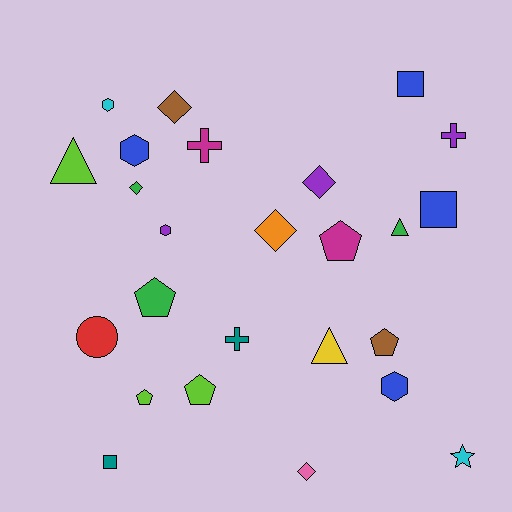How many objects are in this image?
There are 25 objects.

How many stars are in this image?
There is 1 star.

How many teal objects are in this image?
There are 2 teal objects.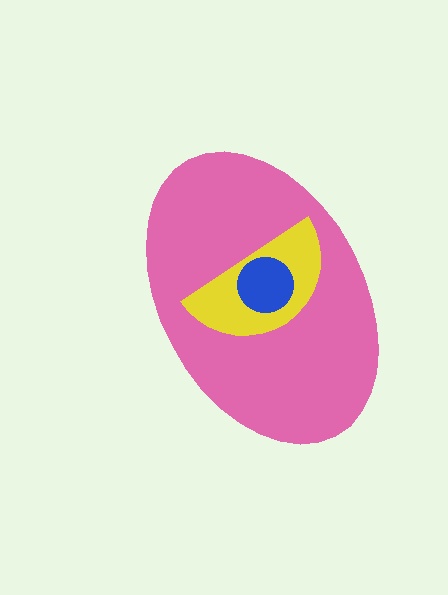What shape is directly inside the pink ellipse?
The yellow semicircle.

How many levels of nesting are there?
3.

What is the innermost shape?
The blue circle.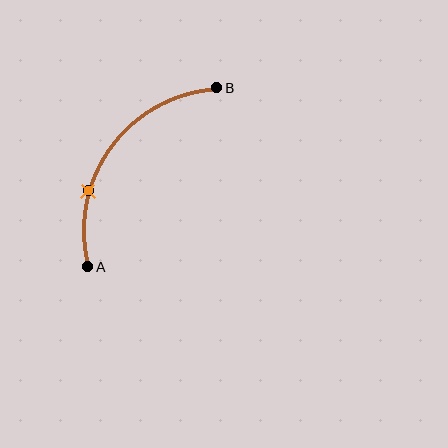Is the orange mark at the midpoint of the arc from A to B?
No. The orange mark lies on the arc but is closer to endpoint A. The arc midpoint would be at the point on the curve equidistant along the arc from both A and B.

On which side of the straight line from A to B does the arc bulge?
The arc bulges above and to the left of the straight line connecting A and B.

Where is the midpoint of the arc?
The arc midpoint is the point on the curve farthest from the straight line joining A and B. It sits above and to the left of that line.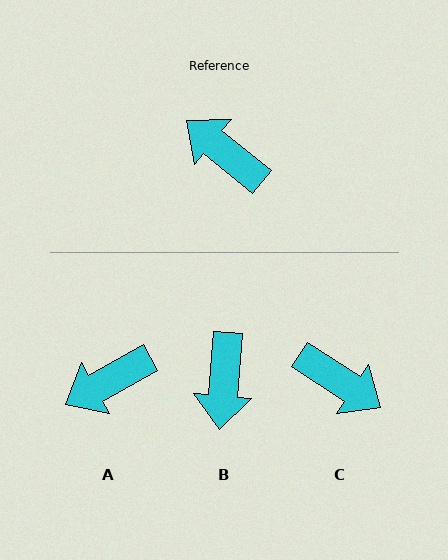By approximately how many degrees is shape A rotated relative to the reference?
Approximately 68 degrees counter-clockwise.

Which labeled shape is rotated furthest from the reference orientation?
C, about 174 degrees away.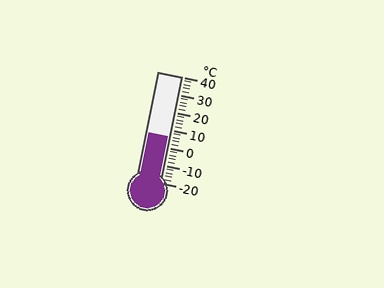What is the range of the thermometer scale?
The thermometer scale ranges from -20°C to 40°C.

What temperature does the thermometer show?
The thermometer shows approximately 6°C.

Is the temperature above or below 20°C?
The temperature is below 20°C.